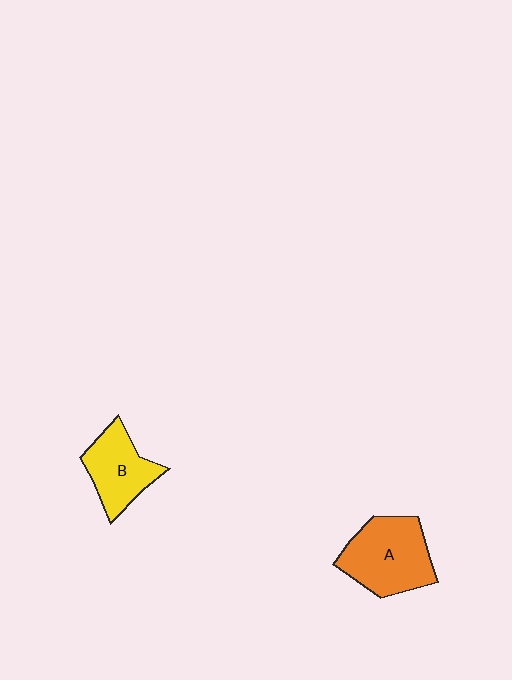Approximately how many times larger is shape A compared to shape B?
Approximately 1.3 times.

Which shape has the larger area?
Shape A (orange).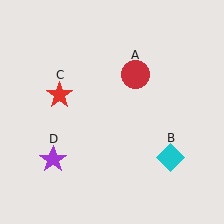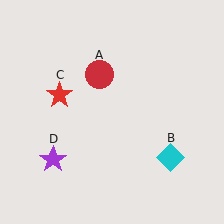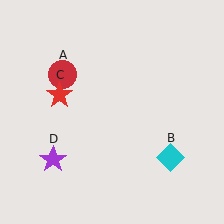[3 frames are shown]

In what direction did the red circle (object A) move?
The red circle (object A) moved left.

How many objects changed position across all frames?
1 object changed position: red circle (object A).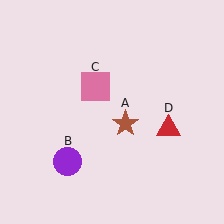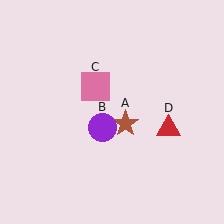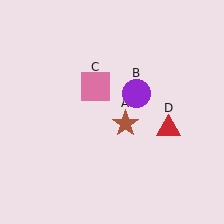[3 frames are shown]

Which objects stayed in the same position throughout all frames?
Brown star (object A) and pink square (object C) and red triangle (object D) remained stationary.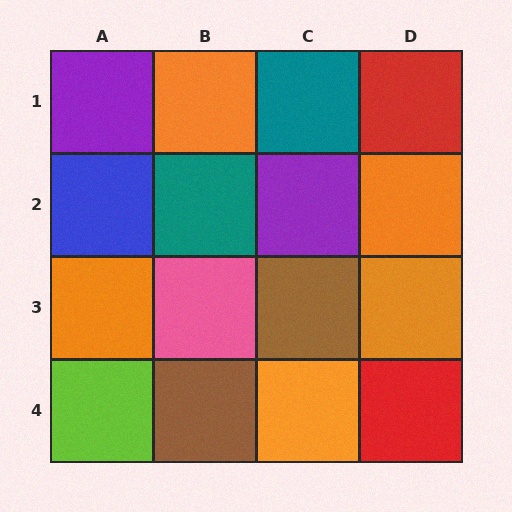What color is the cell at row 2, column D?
Orange.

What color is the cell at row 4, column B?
Brown.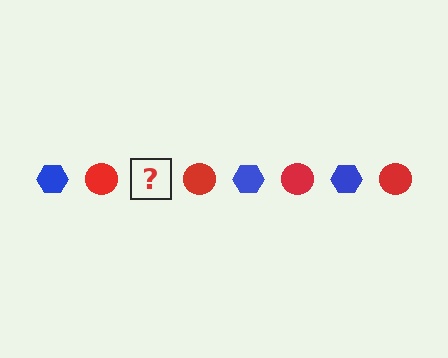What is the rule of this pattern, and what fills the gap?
The rule is that the pattern alternates between blue hexagon and red circle. The gap should be filled with a blue hexagon.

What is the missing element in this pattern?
The missing element is a blue hexagon.